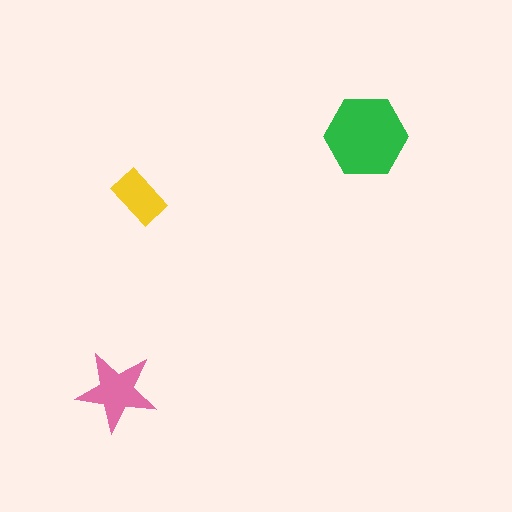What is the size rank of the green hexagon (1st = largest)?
1st.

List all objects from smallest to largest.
The yellow rectangle, the pink star, the green hexagon.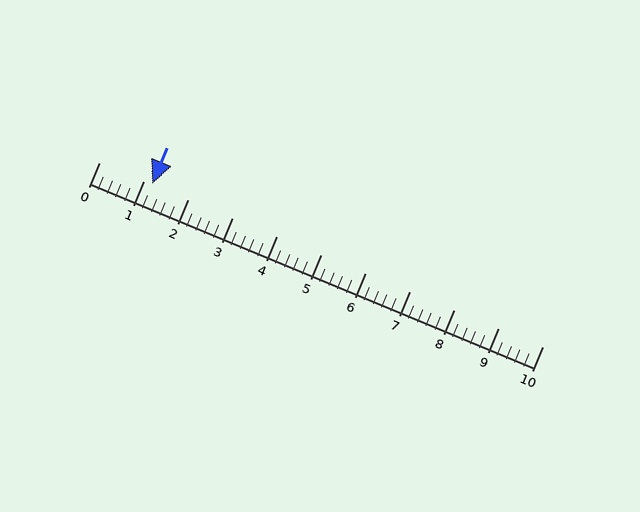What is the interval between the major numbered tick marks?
The major tick marks are spaced 1 units apart.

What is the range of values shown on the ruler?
The ruler shows values from 0 to 10.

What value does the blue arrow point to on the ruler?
The blue arrow points to approximately 1.2.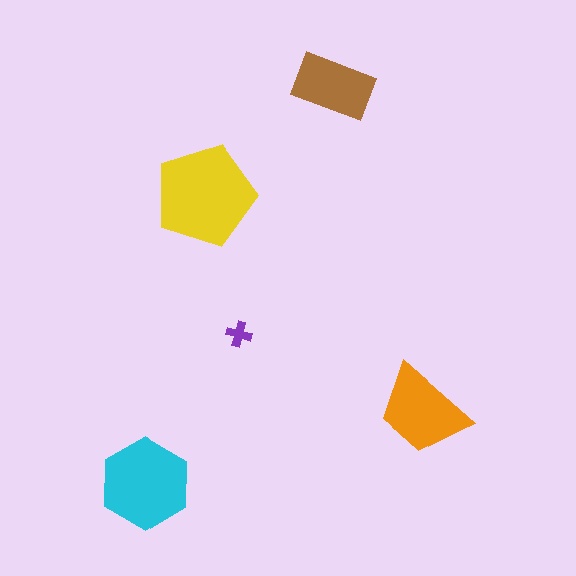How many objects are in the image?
There are 5 objects in the image.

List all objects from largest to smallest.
The yellow pentagon, the cyan hexagon, the orange trapezoid, the brown rectangle, the purple cross.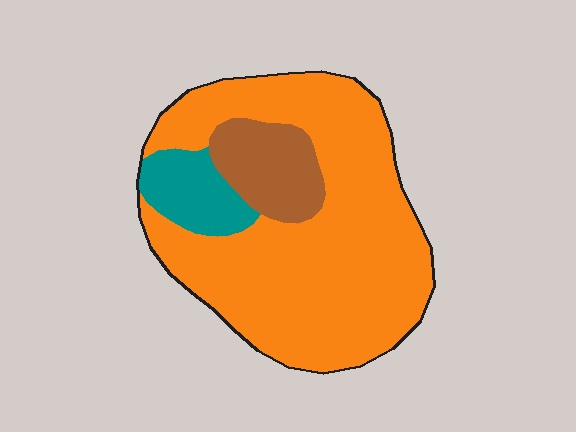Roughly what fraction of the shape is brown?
Brown covers about 15% of the shape.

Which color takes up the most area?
Orange, at roughly 75%.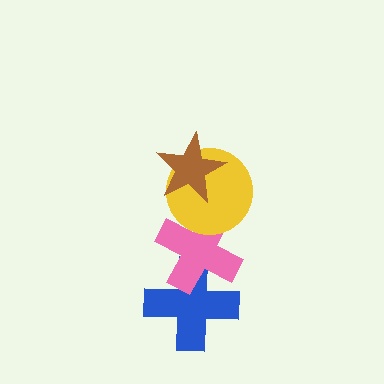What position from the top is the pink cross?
The pink cross is 3rd from the top.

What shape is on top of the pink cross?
The yellow circle is on top of the pink cross.